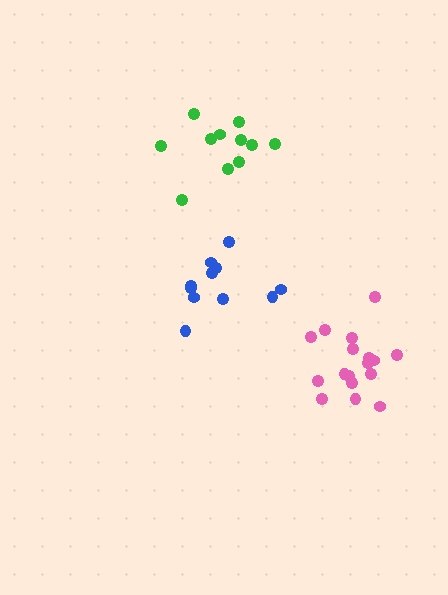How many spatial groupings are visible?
There are 3 spatial groupings.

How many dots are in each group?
Group 1: 11 dots, Group 2: 11 dots, Group 3: 17 dots (39 total).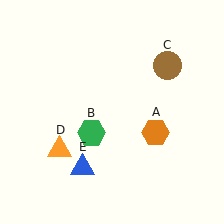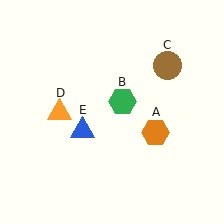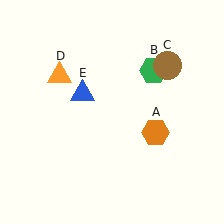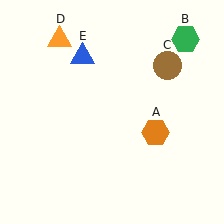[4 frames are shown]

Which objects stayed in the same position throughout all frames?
Orange hexagon (object A) and brown circle (object C) remained stationary.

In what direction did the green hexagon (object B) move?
The green hexagon (object B) moved up and to the right.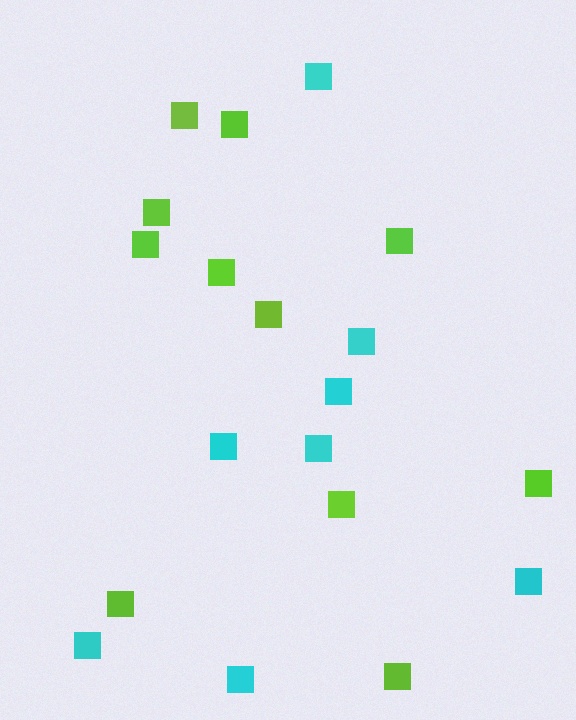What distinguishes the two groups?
There are 2 groups: one group of lime squares (11) and one group of cyan squares (8).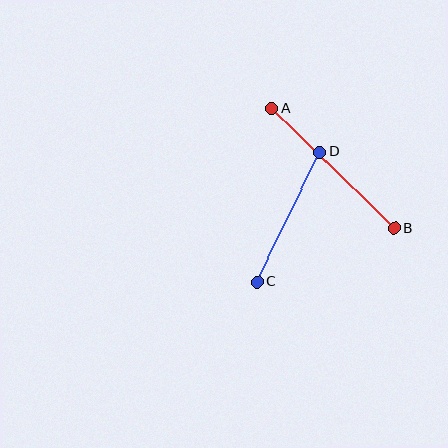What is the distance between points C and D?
The distance is approximately 144 pixels.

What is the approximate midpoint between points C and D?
The midpoint is at approximately (288, 217) pixels.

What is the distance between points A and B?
The distance is approximately 171 pixels.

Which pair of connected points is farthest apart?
Points A and B are farthest apart.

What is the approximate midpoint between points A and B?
The midpoint is at approximately (333, 168) pixels.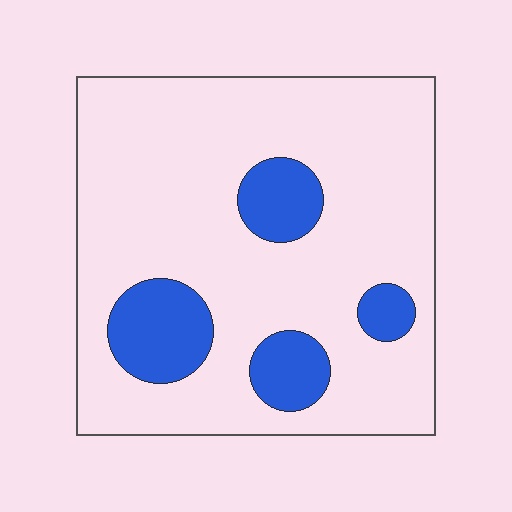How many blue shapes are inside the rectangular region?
4.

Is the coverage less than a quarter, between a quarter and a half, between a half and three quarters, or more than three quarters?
Less than a quarter.